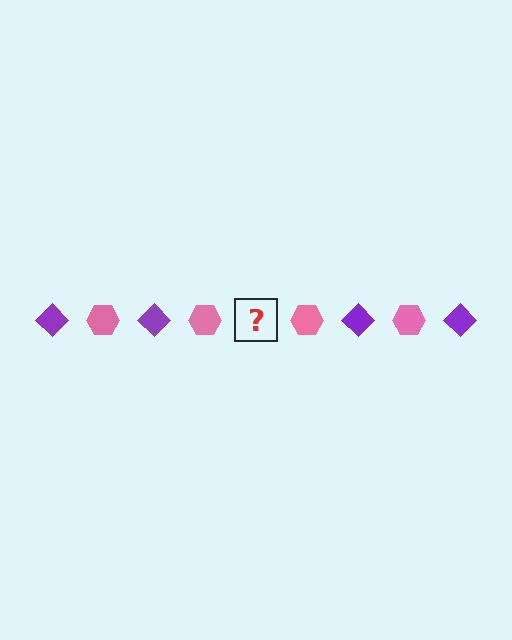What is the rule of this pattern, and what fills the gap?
The rule is that the pattern alternates between purple diamond and pink hexagon. The gap should be filled with a purple diamond.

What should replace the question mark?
The question mark should be replaced with a purple diamond.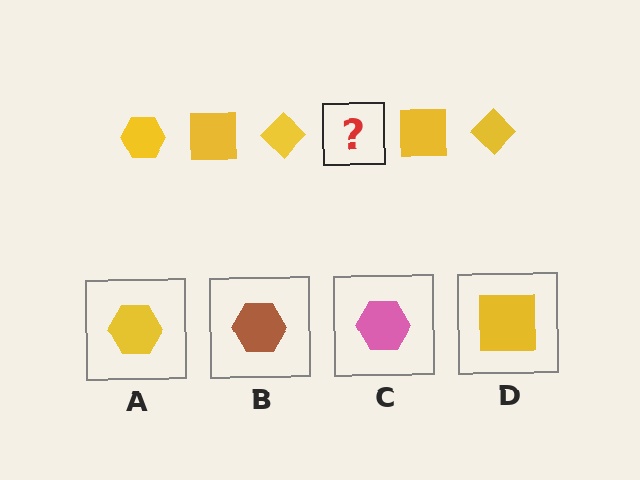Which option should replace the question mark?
Option A.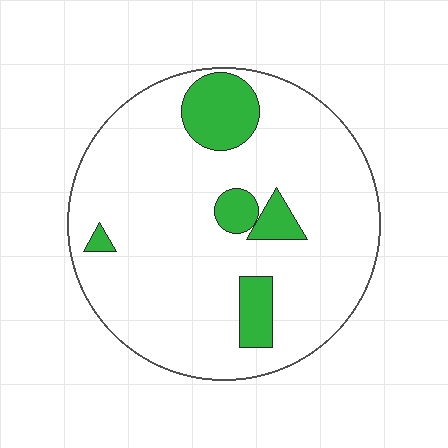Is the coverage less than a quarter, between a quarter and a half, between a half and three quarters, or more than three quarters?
Less than a quarter.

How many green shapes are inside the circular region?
5.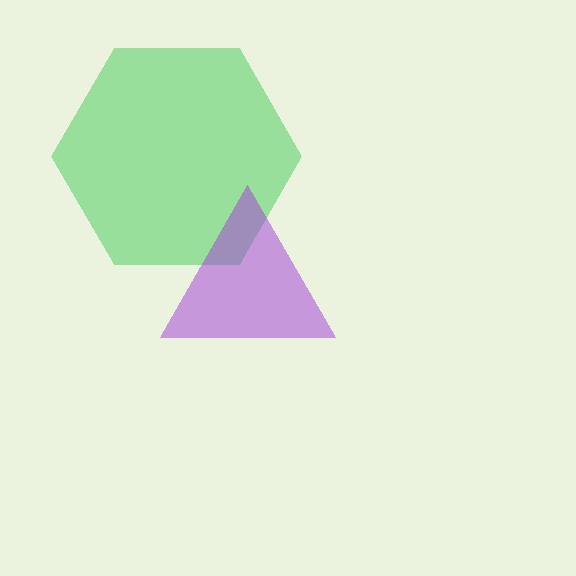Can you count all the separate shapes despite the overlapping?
Yes, there are 2 separate shapes.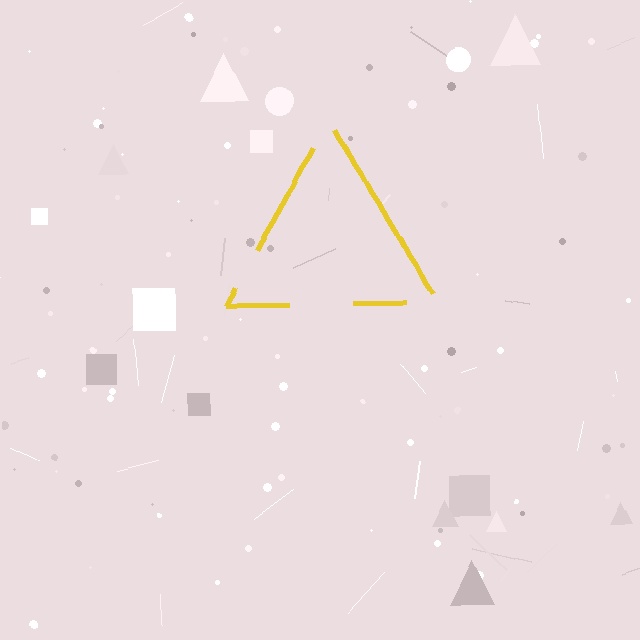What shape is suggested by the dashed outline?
The dashed outline suggests a triangle.